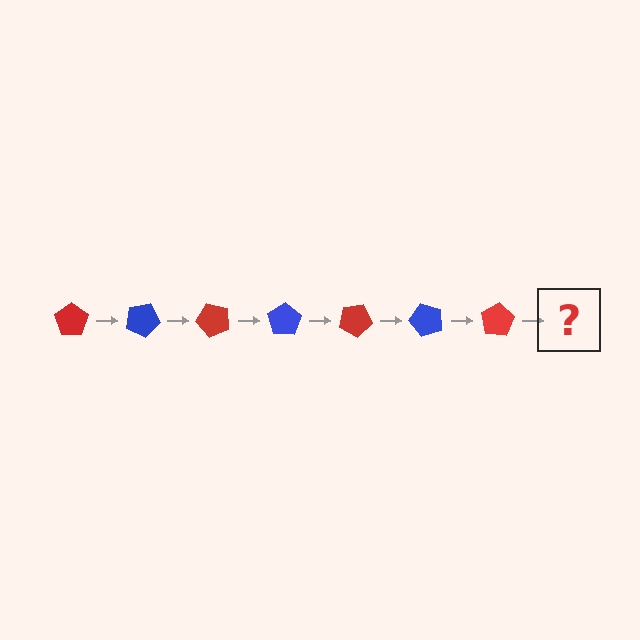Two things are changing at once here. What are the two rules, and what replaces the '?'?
The two rules are that it rotates 25 degrees each step and the color cycles through red and blue. The '?' should be a blue pentagon, rotated 175 degrees from the start.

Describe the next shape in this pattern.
It should be a blue pentagon, rotated 175 degrees from the start.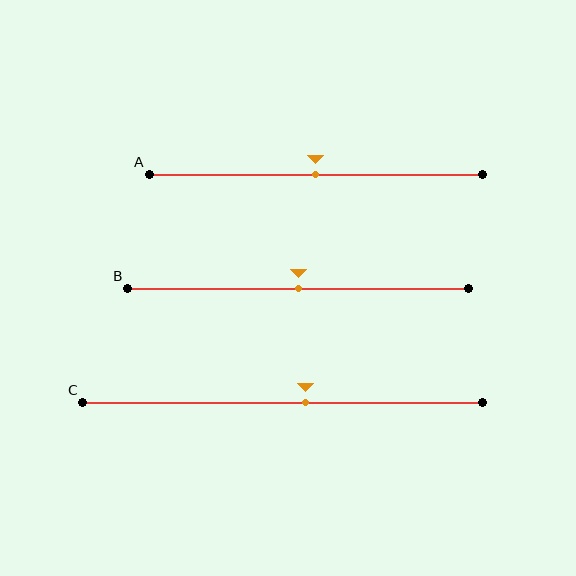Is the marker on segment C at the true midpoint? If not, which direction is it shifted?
No, the marker on segment C is shifted to the right by about 6% of the segment length.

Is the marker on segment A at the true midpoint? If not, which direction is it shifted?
Yes, the marker on segment A is at the true midpoint.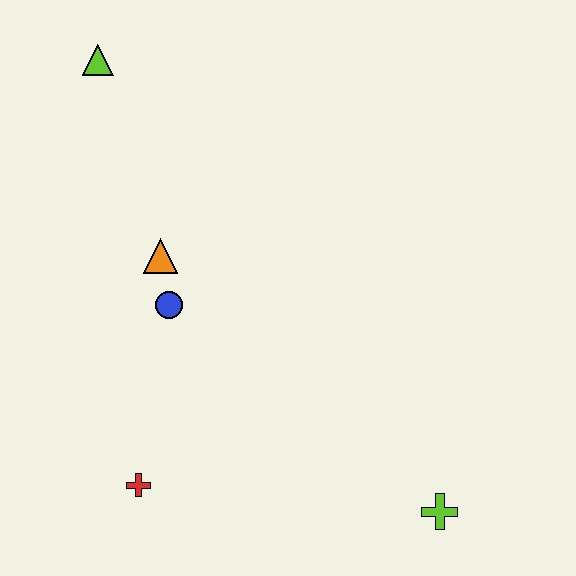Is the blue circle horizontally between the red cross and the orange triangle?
No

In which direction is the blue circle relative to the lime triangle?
The blue circle is below the lime triangle.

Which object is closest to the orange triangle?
The blue circle is closest to the orange triangle.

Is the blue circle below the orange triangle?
Yes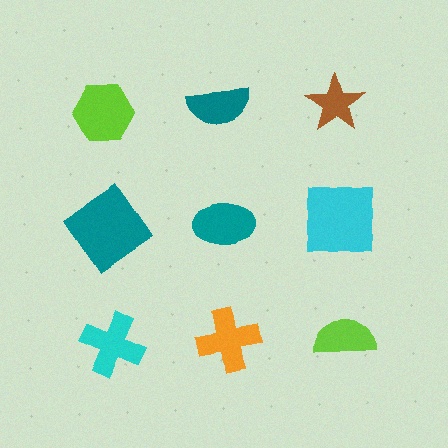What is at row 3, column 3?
A lime semicircle.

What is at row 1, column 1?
A lime hexagon.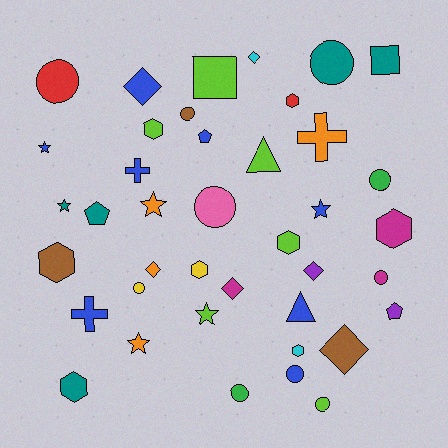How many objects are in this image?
There are 40 objects.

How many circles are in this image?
There are 10 circles.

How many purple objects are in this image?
There are 2 purple objects.